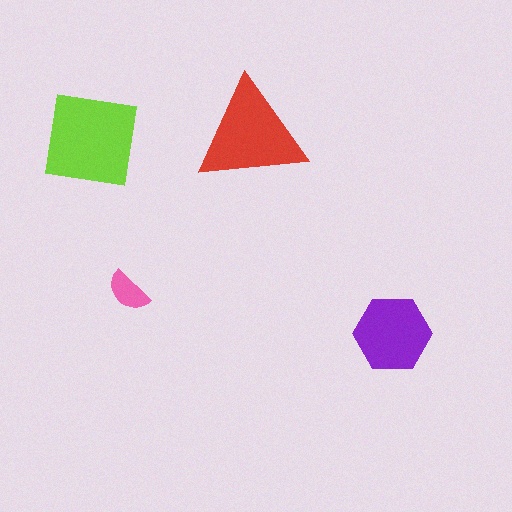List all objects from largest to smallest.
The lime square, the red triangle, the purple hexagon, the pink semicircle.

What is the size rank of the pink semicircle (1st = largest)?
4th.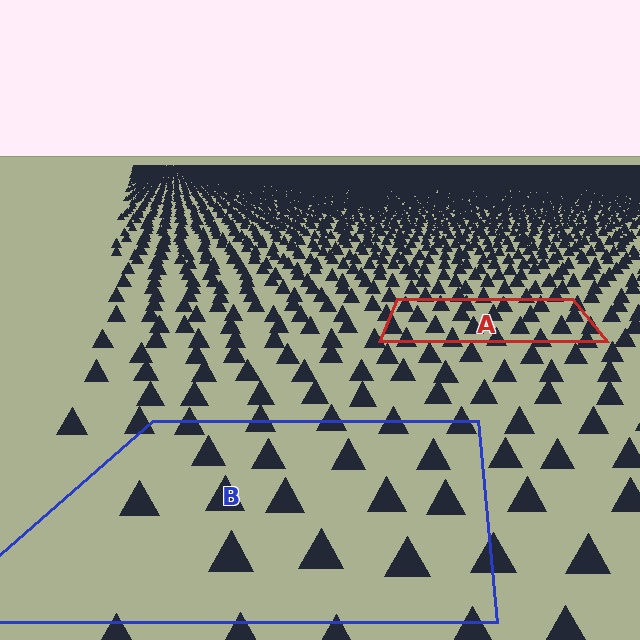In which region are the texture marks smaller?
The texture marks are smaller in region A, because it is farther away.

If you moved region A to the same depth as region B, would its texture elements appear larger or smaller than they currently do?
They would appear larger. At a closer depth, the same texture elements are projected at a bigger on-screen size.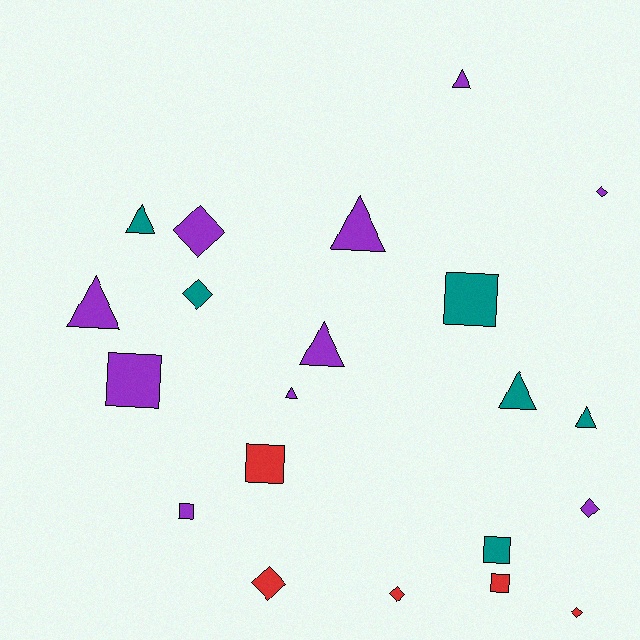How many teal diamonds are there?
There is 1 teal diamond.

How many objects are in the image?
There are 21 objects.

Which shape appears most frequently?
Triangle, with 8 objects.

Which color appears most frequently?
Purple, with 10 objects.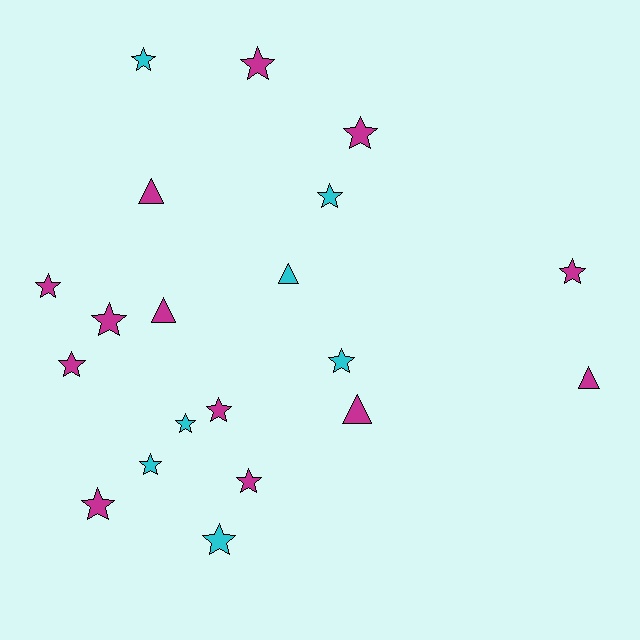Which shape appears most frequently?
Star, with 15 objects.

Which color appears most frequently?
Magenta, with 13 objects.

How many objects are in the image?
There are 20 objects.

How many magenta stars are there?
There are 9 magenta stars.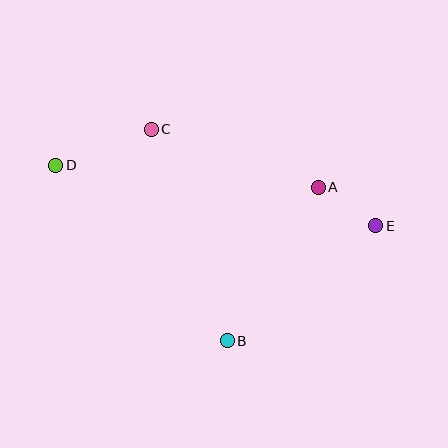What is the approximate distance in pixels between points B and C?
The distance between B and C is approximately 225 pixels.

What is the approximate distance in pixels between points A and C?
The distance between A and C is approximately 177 pixels.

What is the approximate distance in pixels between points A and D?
The distance between A and D is approximately 264 pixels.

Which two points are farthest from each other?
Points D and E are farthest from each other.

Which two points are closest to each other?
Points A and E are closest to each other.